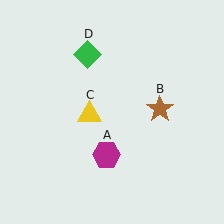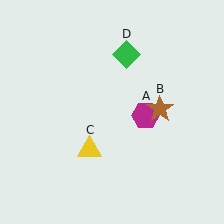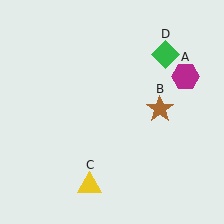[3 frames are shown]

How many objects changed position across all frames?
3 objects changed position: magenta hexagon (object A), yellow triangle (object C), green diamond (object D).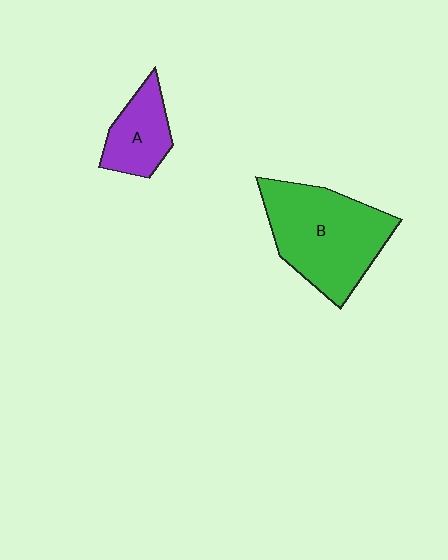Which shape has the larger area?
Shape B (green).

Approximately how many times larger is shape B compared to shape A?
Approximately 2.2 times.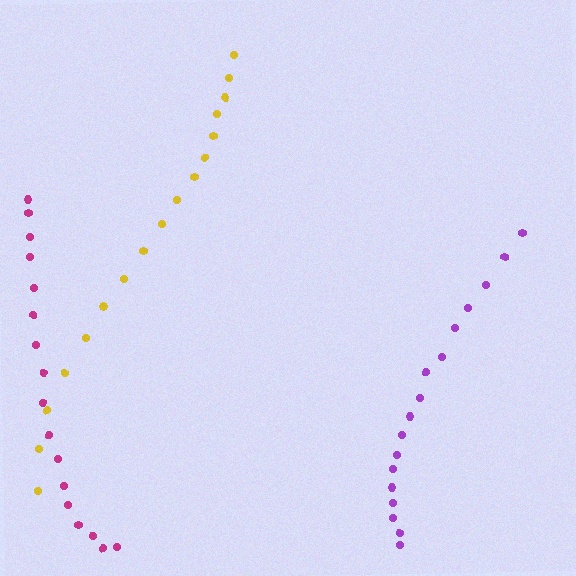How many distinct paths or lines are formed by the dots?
There are 3 distinct paths.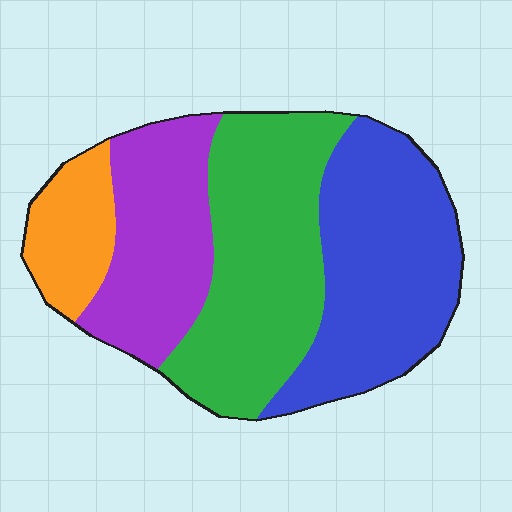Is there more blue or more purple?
Blue.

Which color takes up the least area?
Orange, at roughly 10%.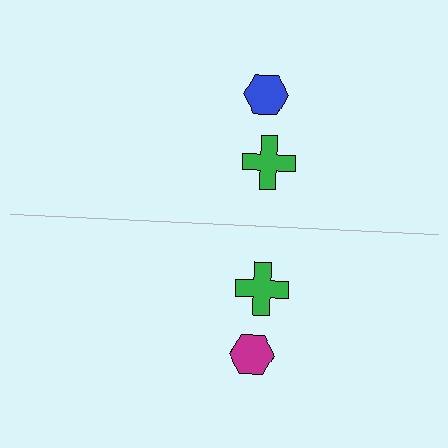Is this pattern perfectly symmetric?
No, the pattern is not perfectly symmetric. The magenta hexagon on the bottom side breaks the symmetry — its mirror counterpart is blue.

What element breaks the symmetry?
The magenta hexagon on the bottom side breaks the symmetry — its mirror counterpart is blue.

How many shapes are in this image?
There are 4 shapes in this image.